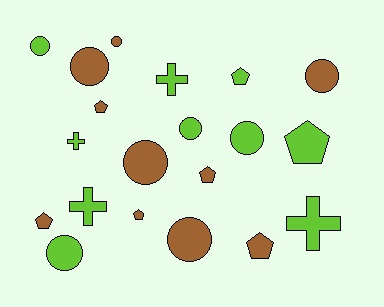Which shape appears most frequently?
Circle, with 9 objects.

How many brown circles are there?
There are 5 brown circles.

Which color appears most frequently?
Lime, with 10 objects.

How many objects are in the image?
There are 20 objects.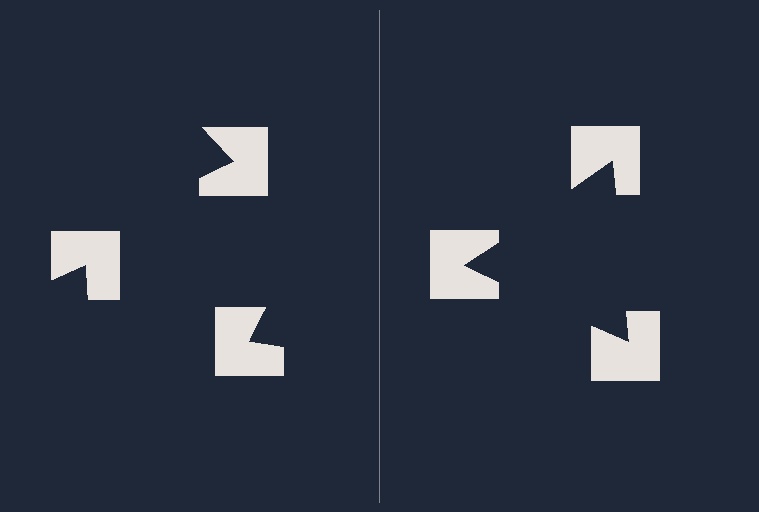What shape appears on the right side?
An illusory triangle.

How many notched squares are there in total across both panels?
6 — 3 on each side.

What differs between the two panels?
The notched squares are positioned identically on both sides; only the wedge orientations differ. On the right they align to a triangle; on the left they are misaligned.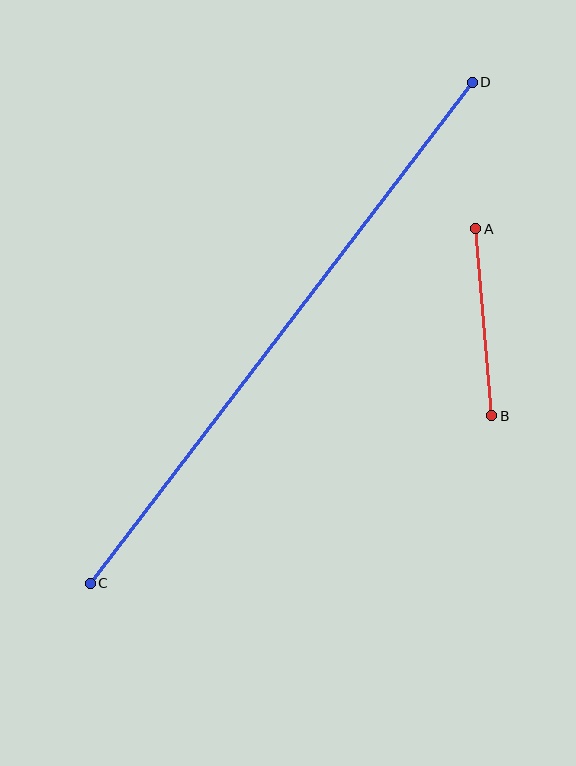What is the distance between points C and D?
The distance is approximately 630 pixels.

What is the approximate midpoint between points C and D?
The midpoint is at approximately (281, 333) pixels.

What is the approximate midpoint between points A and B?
The midpoint is at approximately (484, 322) pixels.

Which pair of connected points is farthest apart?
Points C and D are farthest apart.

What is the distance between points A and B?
The distance is approximately 188 pixels.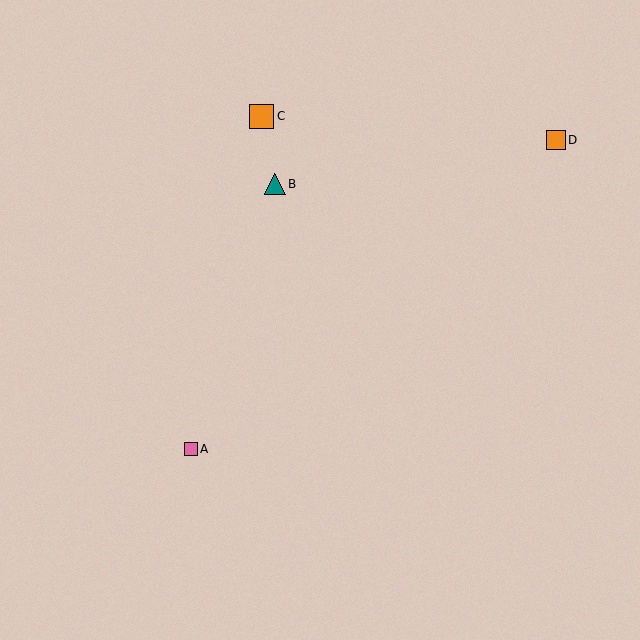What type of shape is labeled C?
Shape C is an orange square.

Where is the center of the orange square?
The center of the orange square is at (556, 140).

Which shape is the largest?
The orange square (labeled C) is the largest.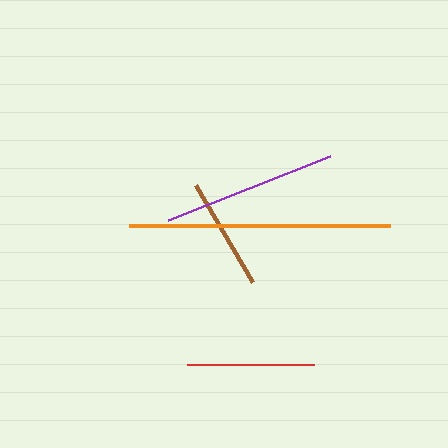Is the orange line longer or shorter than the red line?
The orange line is longer than the red line.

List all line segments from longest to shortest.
From longest to shortest: orange, purple, red, brown.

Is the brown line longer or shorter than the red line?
The red line is longer than the brown line.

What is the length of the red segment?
The red segment is approximately 127 pixels long.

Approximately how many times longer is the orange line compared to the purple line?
The orange line is approximately 1.5 times the length of the purple line.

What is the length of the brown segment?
The brown segment is approximately 112 pixels long.